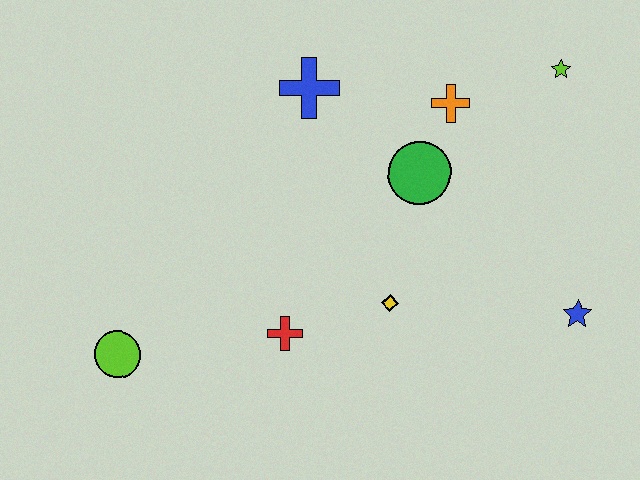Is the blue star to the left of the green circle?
No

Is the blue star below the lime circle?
No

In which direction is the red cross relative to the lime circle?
The red cross is to the right of the lime circle.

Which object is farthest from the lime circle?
The lime star is farthest from the lime circle.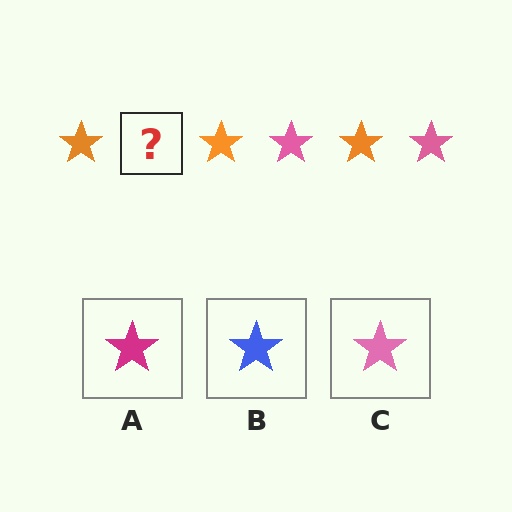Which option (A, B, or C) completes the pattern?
C.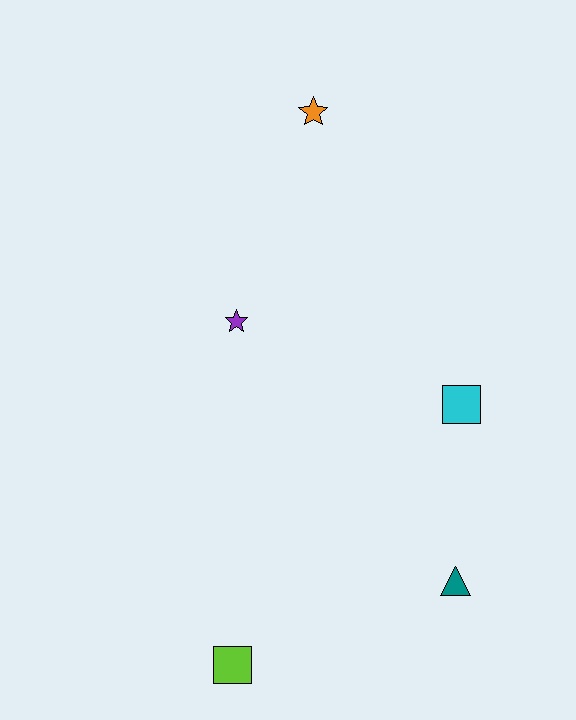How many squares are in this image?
There are 2 squares.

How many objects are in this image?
There are 5 objects.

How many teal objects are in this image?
There is 1 teal object.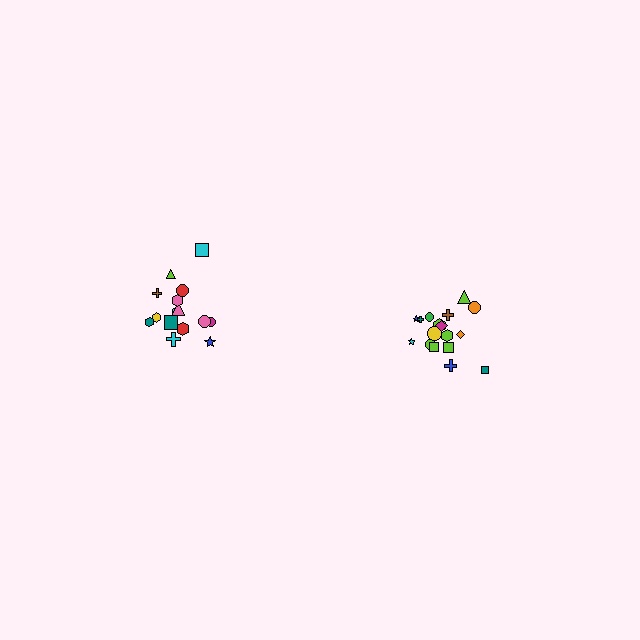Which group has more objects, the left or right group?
The right group.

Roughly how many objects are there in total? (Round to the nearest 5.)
Roughly 35 objects in total.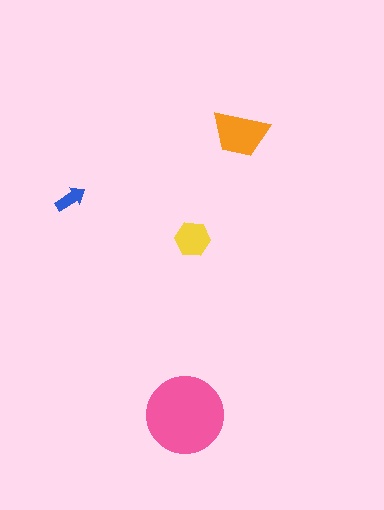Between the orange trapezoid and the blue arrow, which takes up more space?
The orange trapezoid.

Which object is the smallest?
The blue arrow.